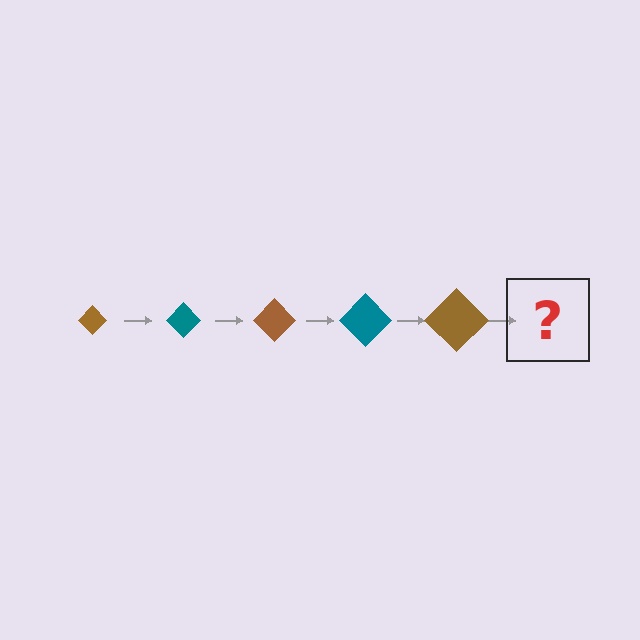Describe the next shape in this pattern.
It should be a teal diamond, larger than the previous one.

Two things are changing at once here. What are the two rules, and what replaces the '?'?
The two rules are that the diamond grows larger each step and the color cycles through brown and teal. The '?' should be a teal diamond, larger than the previous one.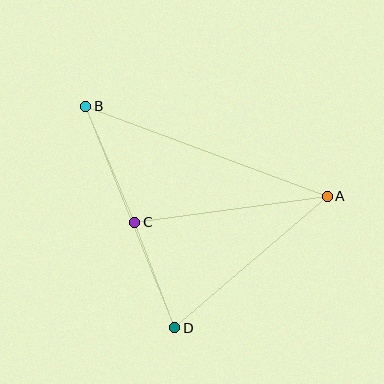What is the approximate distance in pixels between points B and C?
The distance between B and C is approximately 126 pixels.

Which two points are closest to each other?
Points C and D are closest to each other.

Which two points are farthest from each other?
Points A and B are farthest from each other.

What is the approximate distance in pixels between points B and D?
The distance between B and D is approximately 239 pixels.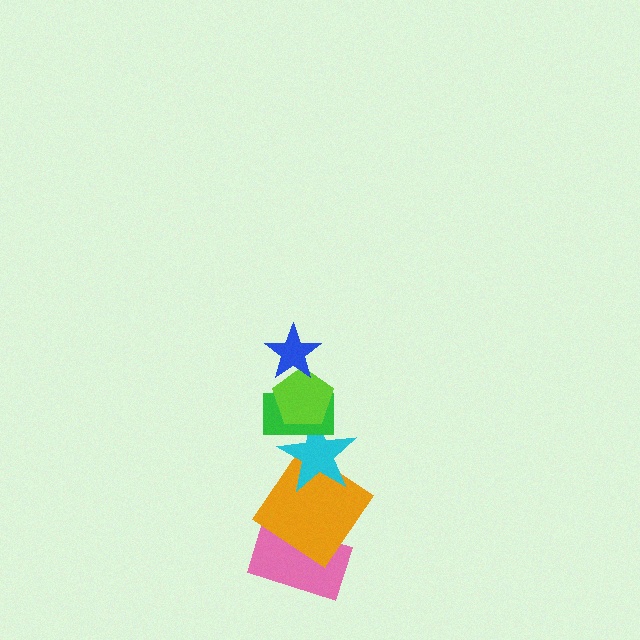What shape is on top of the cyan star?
The green rectangle is on top of the cyan star.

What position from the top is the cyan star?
The cyan star is 4th from the top.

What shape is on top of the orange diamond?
The cyan star is on top of the orange diamond.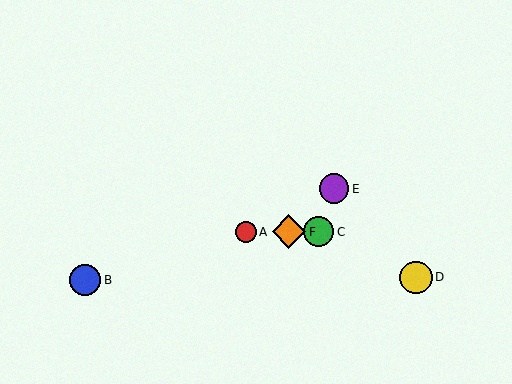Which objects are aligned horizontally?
Objects A, C, F are aligned horizontally.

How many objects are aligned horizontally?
3 objects (A, C, F) are aligned horizontally.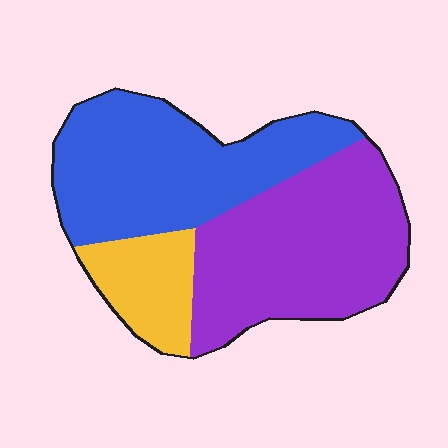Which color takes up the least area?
Yellow, at roughly 15%.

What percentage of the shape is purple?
Purple covers about 45% of the shape.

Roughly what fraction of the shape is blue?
Blue takes up about two fifths (2/5) of the shape.